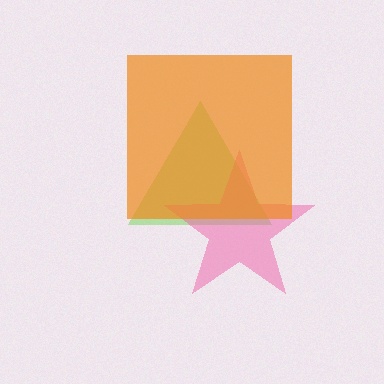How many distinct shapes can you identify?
There are 3 distinct shapes: a lime triangle, a pink star, an orange square.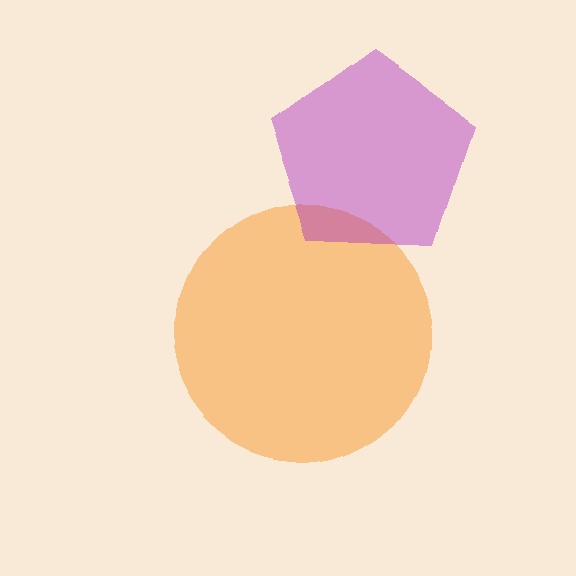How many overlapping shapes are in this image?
There are 2 overlapping shapes in the image.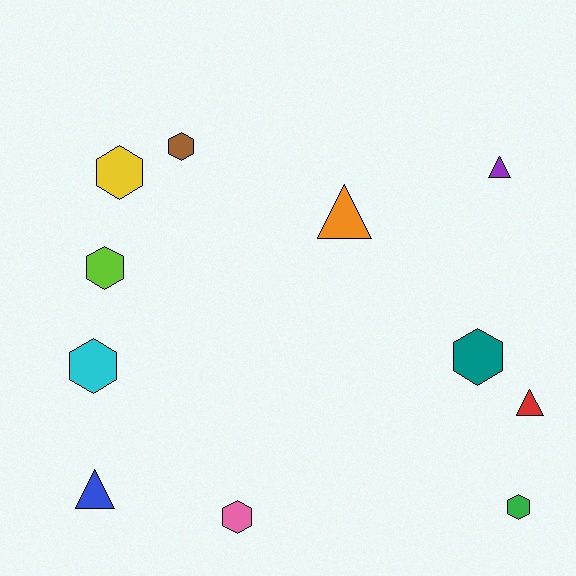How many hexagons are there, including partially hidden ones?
There are 7 hexagons.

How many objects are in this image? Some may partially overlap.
There are 11 objects.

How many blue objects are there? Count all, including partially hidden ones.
There is 1 blue object.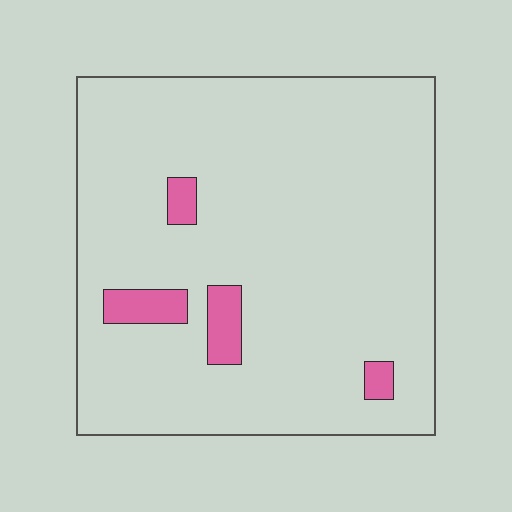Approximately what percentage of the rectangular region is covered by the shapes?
Approximately 5%.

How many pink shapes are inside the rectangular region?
4.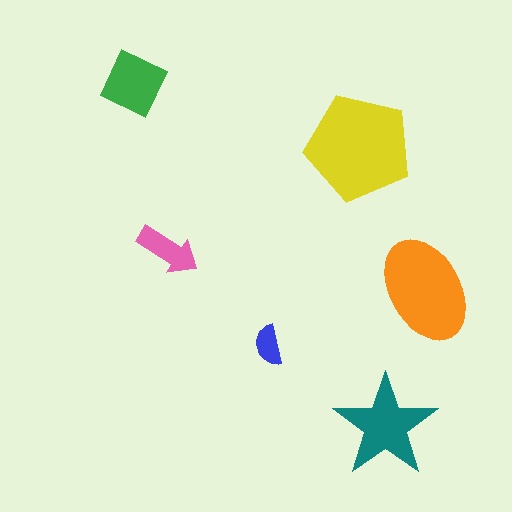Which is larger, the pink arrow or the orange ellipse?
The orange ellipse.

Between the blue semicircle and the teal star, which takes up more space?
The teal star.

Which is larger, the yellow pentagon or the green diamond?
The yellow pentagon.